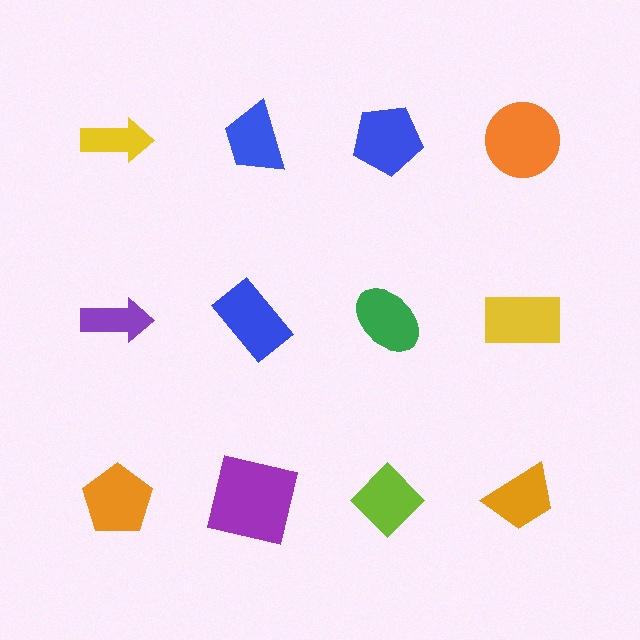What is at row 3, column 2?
A purple square.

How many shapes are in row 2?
4 shapes.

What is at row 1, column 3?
A blue pentagon.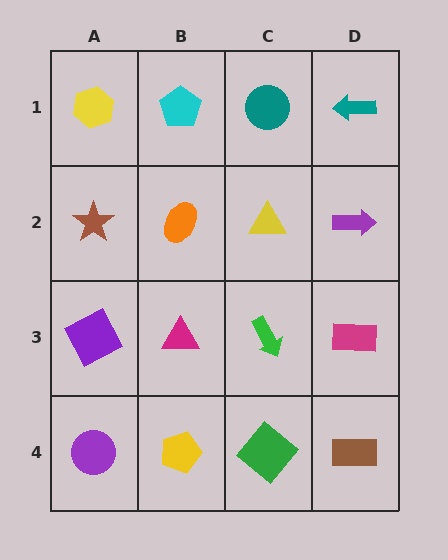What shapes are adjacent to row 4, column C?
A green arrow (row 3, column C), a yellow pentagon (row 4, column B), a brown rectangle (row 4, column D).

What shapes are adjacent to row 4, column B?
A magenta triangle (row 3, column B), a purple circle (row 4, column A), a green diamond (row 4, column C).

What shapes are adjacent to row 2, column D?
A teal arrow (row 1, column D), a magenta rectangle (row 3, column D), a yellow triangle (row 2, column C).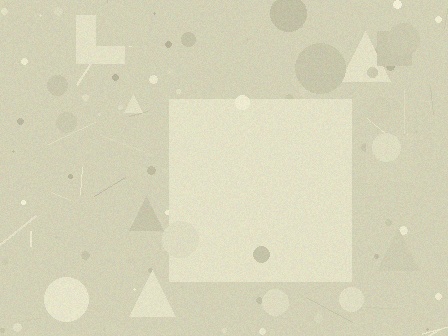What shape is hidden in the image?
A square is hidden in the image.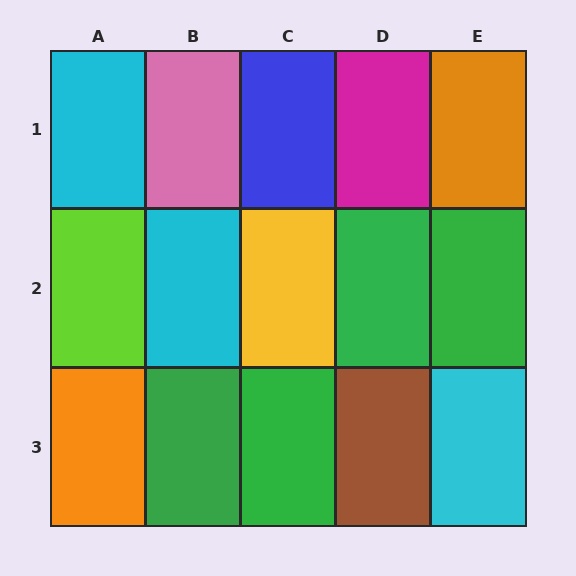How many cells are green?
4 cells are green.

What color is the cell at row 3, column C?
Green.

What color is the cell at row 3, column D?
Brown.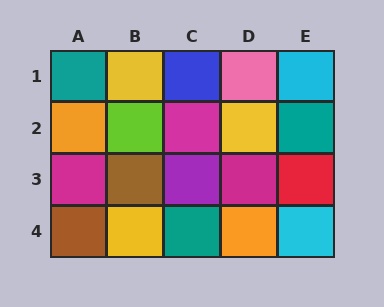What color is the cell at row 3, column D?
Magenta.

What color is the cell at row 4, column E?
Cyan.